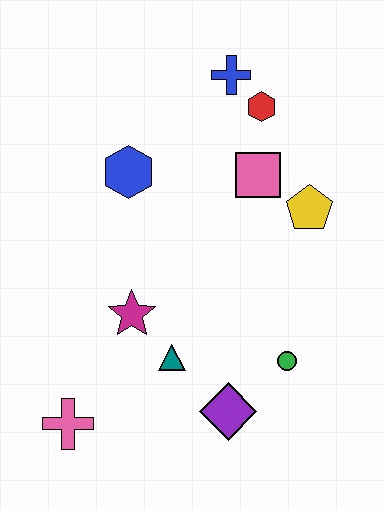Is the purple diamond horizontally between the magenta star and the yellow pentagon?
Yes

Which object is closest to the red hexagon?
The blue cross is closest to the red hexagon.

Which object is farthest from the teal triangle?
The blue cross is farthest from the teal triangle.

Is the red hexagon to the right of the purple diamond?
Yes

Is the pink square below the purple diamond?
No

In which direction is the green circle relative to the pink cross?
The green circle is to the right of the pink cross.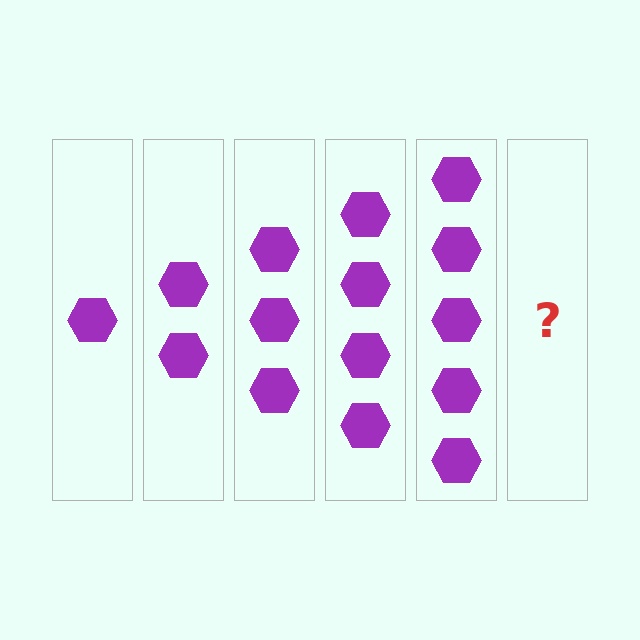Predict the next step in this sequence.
The next step is 6 hexagons.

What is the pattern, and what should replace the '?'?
The pattern is that each step adds one more hexagon. The '?' should be 6 hexagons.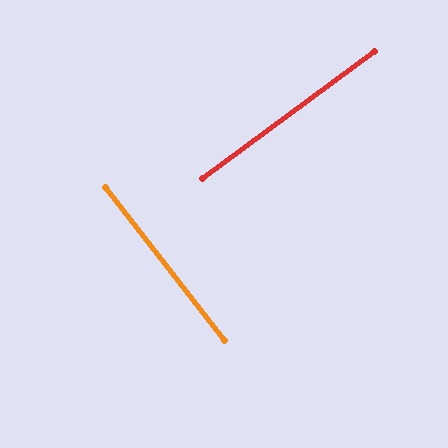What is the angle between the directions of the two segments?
Approximately 89 degrees.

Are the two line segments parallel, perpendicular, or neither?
Perpendicular — they meet at approximately 89°.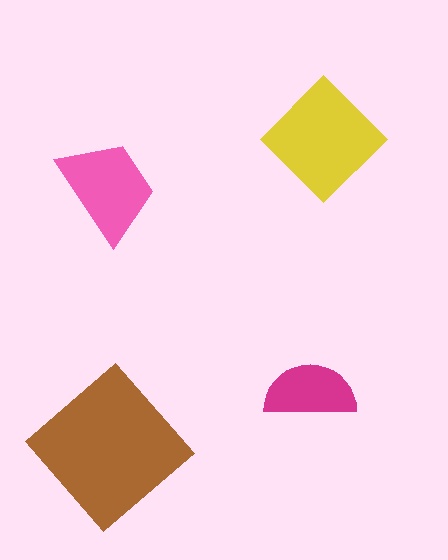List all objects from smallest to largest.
The magenta semicircle, the pink trapezoid, the yellow diamond, the brown diamond.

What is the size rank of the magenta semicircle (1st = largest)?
4th.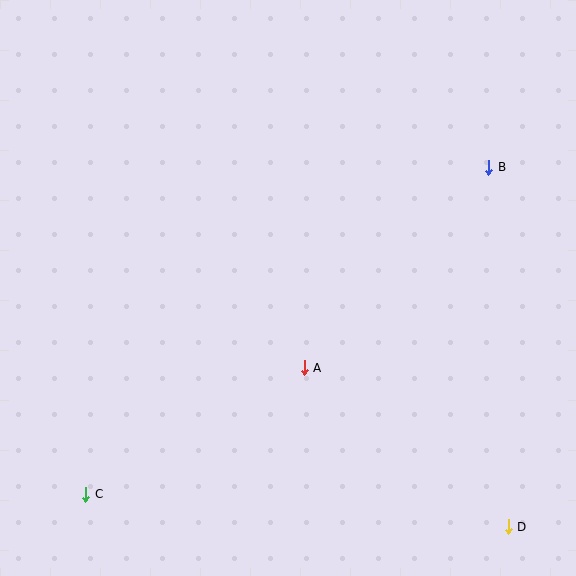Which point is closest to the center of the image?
Point A at (304, 368) is closest to the center.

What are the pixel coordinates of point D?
Point D is at (508, 527).